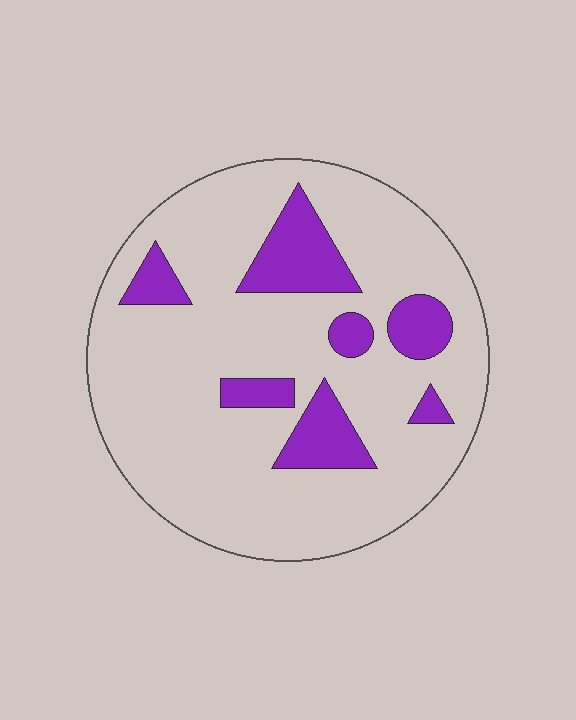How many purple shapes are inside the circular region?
7.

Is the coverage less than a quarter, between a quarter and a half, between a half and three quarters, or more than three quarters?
Less than a quarter.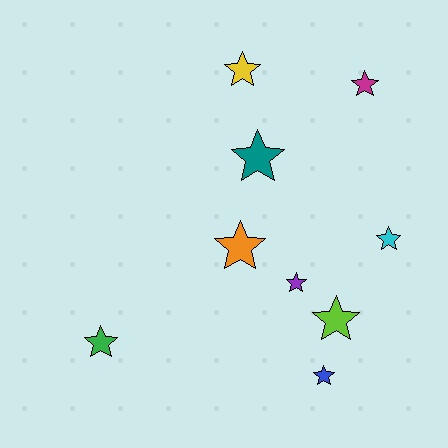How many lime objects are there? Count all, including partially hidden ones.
There is 1 lime object.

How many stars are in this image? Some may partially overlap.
There are 9 stars.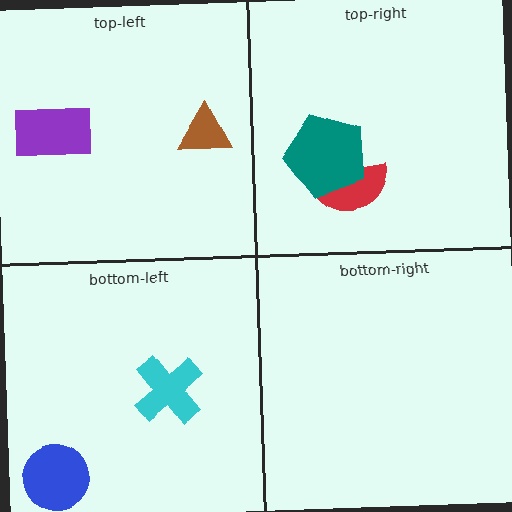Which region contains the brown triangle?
The top-left region.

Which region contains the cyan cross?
The bottom-left region.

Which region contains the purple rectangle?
The top-left region.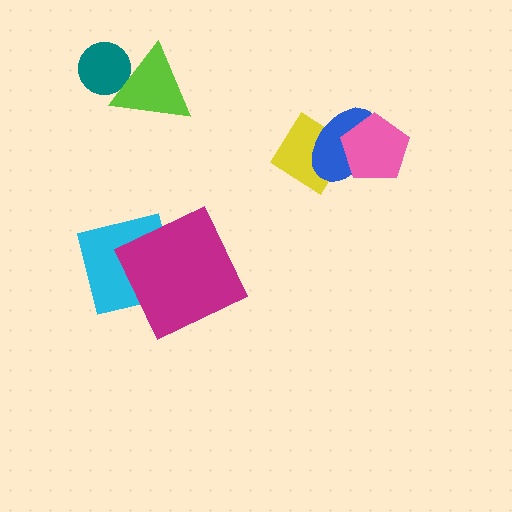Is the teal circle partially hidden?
Yes, it is partially covered by another shape.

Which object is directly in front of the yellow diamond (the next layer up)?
The blue ellipse is directly in front of the yellow diamond.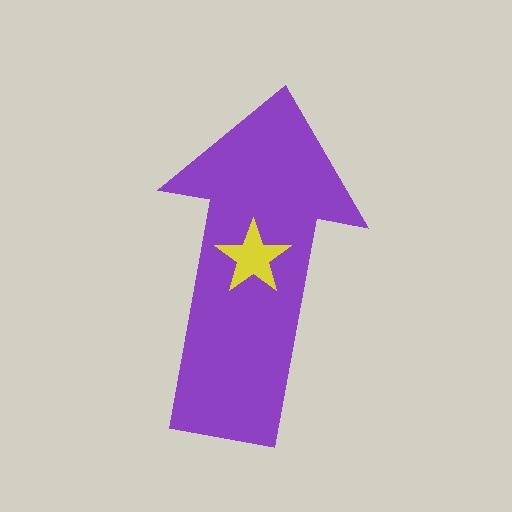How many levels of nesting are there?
2.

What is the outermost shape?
The purple arrow.